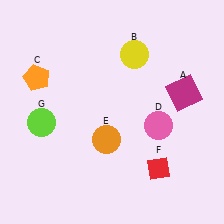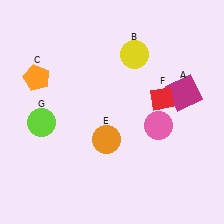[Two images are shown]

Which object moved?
The red diamond (F) moved up.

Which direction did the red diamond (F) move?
The red diamond (F) moved up.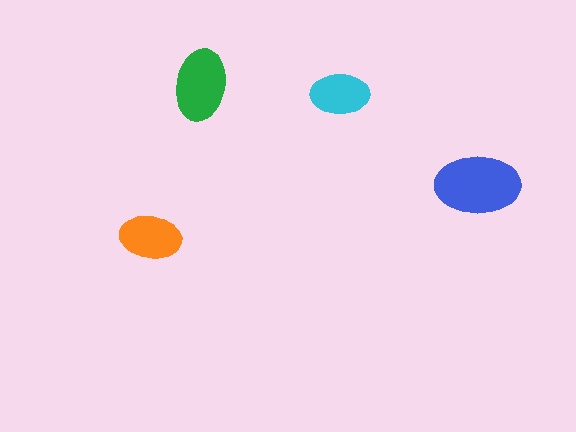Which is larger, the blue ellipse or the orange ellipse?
The blue one.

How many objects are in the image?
There are 4 objects in the image.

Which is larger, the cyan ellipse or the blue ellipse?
The blue one.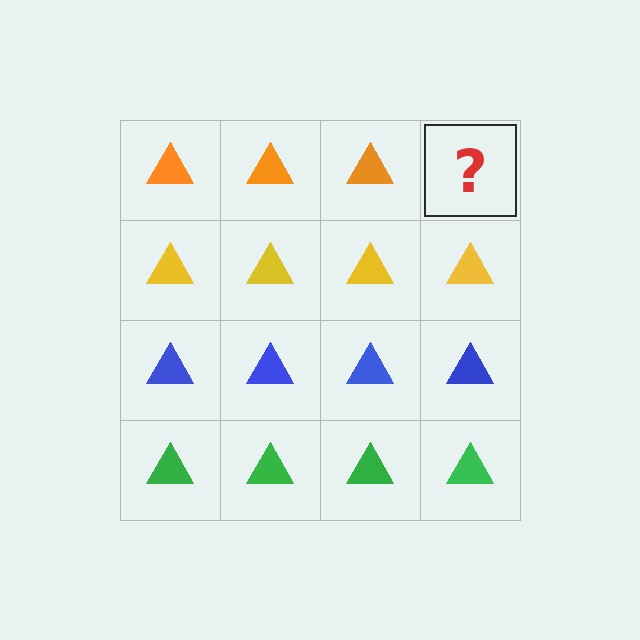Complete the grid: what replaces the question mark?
The question mark should be replaced with an orange triangle.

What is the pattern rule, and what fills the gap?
The rule is that each row has a consistent color. The gap should be filled with an orange triangle.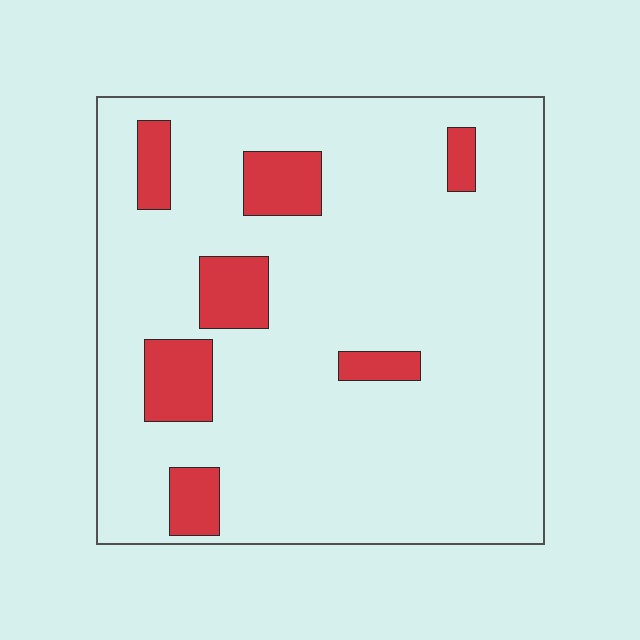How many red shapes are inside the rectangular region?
7.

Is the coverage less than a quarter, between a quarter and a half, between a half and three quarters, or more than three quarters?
Less than a quarter.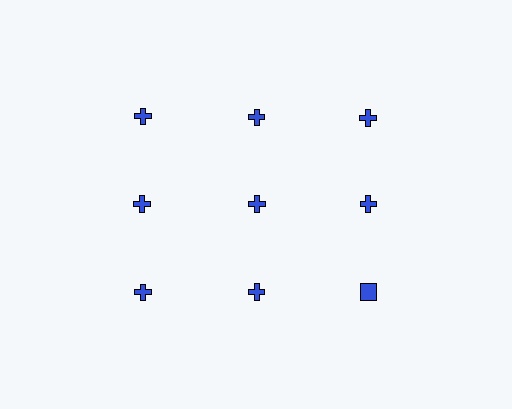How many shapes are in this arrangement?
There are 9 shapes arranged in a grid pattern.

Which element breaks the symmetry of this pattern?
The blue square in the third row, center column breaks the symmetry. All other shapes are blue crosses.